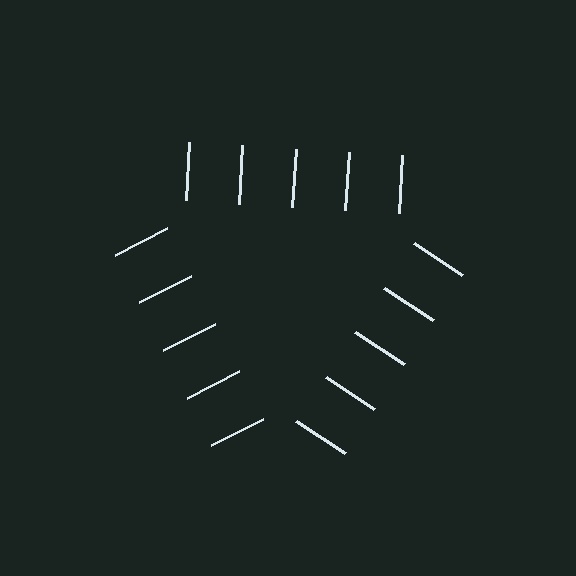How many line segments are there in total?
15 — 5 along each of the 3 edges.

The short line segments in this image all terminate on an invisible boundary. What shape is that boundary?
An illusory triangle — the line segments terminate on its edges but no continuous stroke is drawn.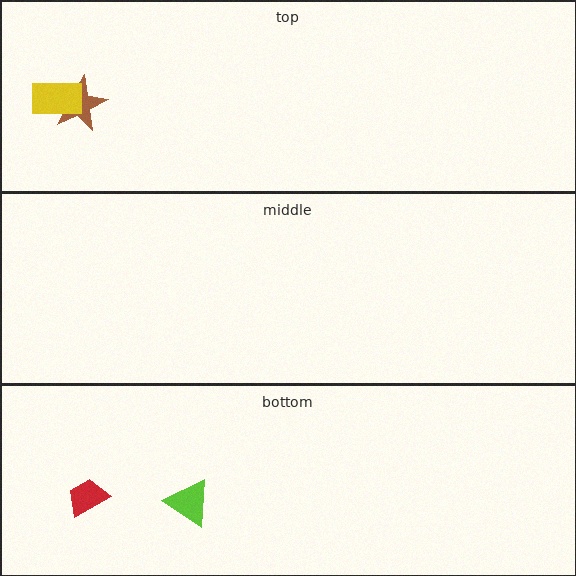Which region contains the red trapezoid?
The bottom region.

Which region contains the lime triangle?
The bottom region.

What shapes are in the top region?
The brown star, the yellow rectangle.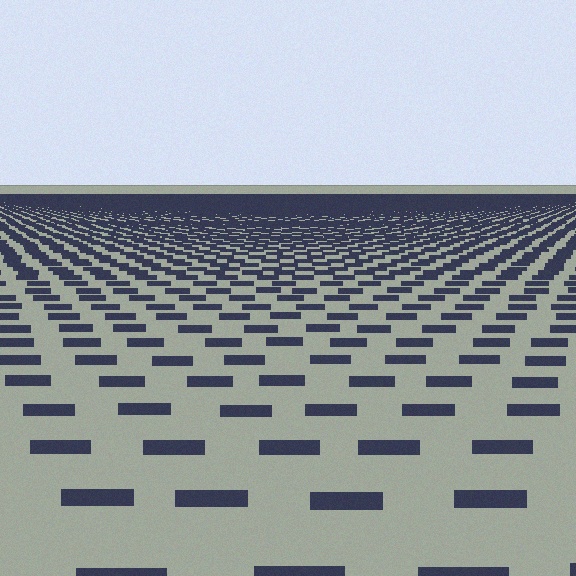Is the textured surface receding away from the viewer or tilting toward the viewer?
The surface is receding away from the viewer. Texture elements get smaller and denser toward the top.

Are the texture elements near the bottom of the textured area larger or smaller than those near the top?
Larger. Near the bottom, elements are closer to the viewer and appear at a bigger on-screen size.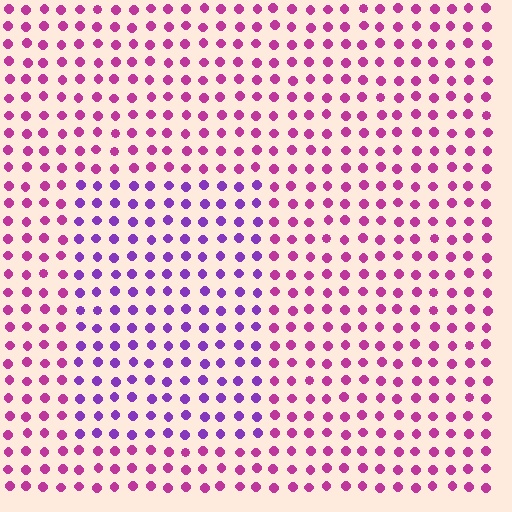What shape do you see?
I see a rectangle.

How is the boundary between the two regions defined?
The boundary is defined purely by a slight shift in hue (about 40 degrees). Spacing, size, and orientation are identical on both sides.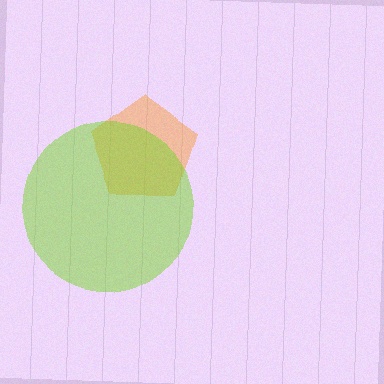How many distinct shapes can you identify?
There are 2 distinct shapes: an orange pentagon, a lime circle.